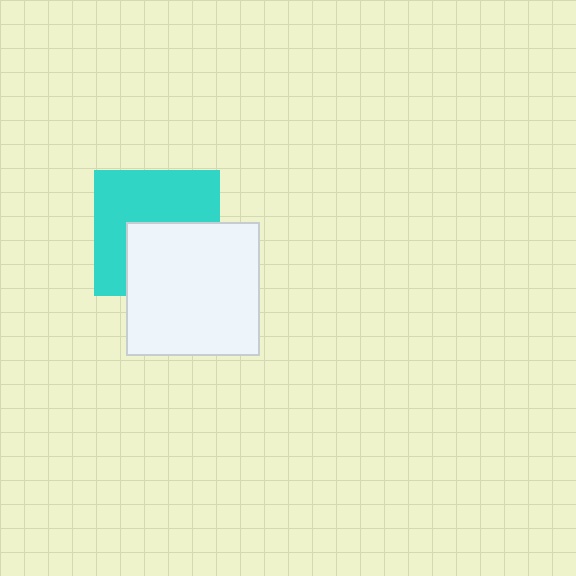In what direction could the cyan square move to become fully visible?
The cyan square could move up. That would shift it out from behind the white square entirely.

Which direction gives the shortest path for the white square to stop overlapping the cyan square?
Moving down gives the shortest separation.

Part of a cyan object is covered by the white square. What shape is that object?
It is a square.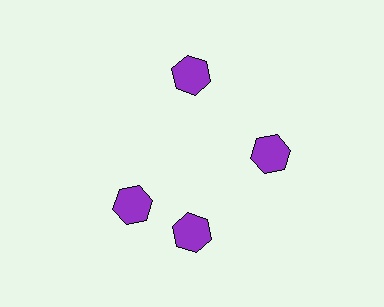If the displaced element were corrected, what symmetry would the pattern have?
It would have 4-fold rotational symmetry — the pattern would map onto itself every 90 degrees.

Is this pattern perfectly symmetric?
No. The 4 purple hexagons are arranged in a ring, but one element near the 9 o'clock position is rotated out of alignment along the ring, breaking the 4-fold rotational symmetry.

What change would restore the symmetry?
The symmetry would be restored by rotating it back into even spacing with its neighbors so that all 4 hexagons sit at equal angles and equal distance from the center.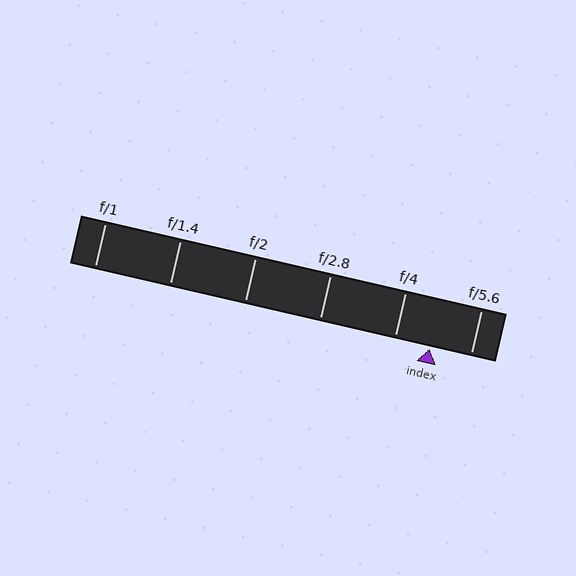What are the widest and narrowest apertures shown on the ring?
The widest aperture shown is f/1 and the narrowest is f/5.6.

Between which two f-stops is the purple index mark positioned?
The index mark is between f/4 and f/5.6.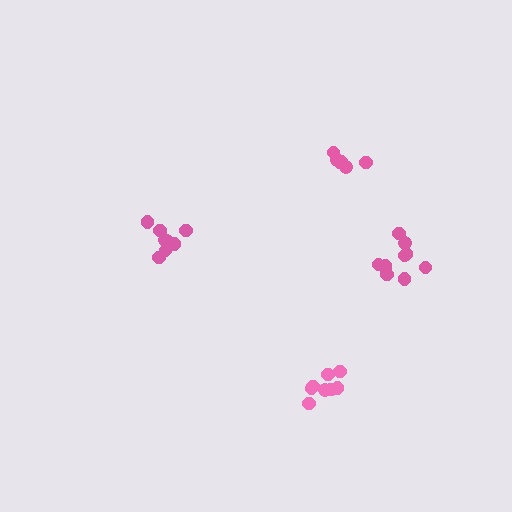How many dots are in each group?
Group 1: 10 dots, Group 2: 8 dots, Group 3: 6 dots, Group 4: 8 dots (32 total).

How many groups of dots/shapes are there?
There are 4 groups.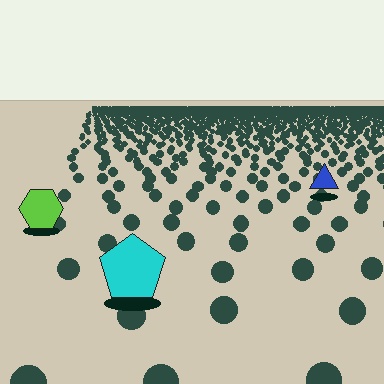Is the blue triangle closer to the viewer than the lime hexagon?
No. The lime hexagon is closer — you can tell from the texture gradient: the ground texture is coarser near it.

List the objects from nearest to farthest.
From nearest to farthest: the cyan pentagon, the lime hexagon, the blue triangle.